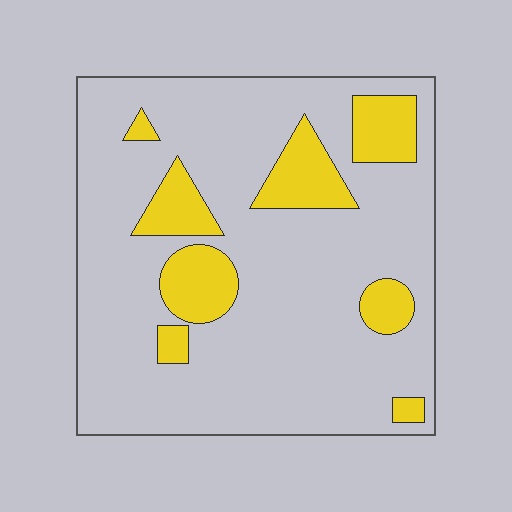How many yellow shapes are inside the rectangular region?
8.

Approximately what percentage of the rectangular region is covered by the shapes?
Approximately 20%.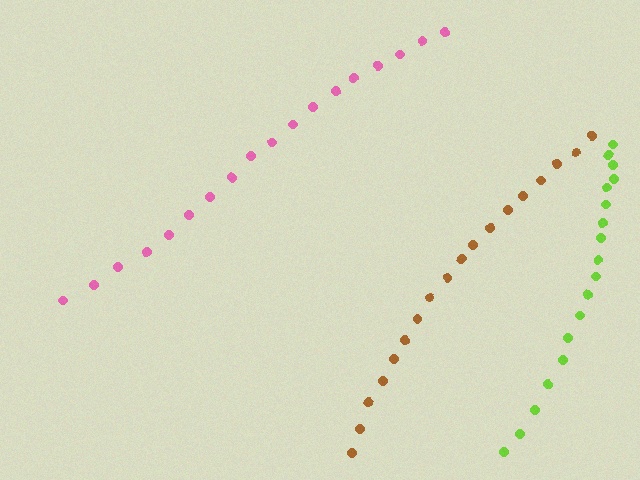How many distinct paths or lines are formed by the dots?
There are 3 distinct paths.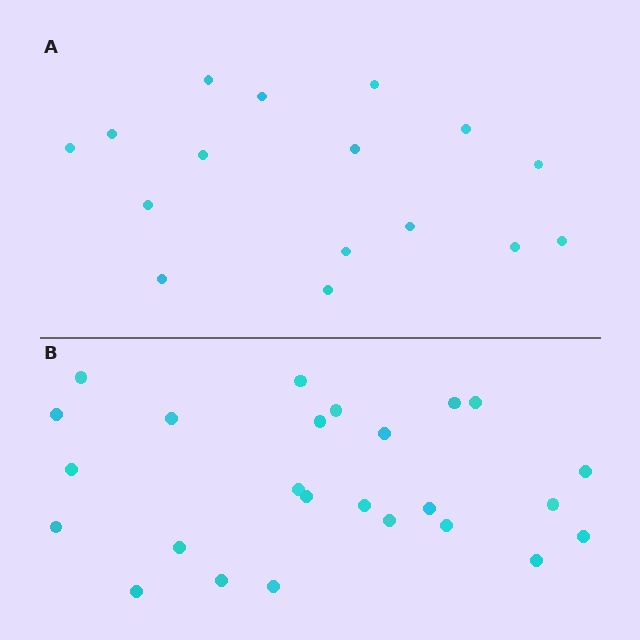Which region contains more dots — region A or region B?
Region B (the bottom region) has more dots.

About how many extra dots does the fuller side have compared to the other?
Region B has roughly 8 or so more dots than region A.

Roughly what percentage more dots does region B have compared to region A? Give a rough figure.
About 55% more.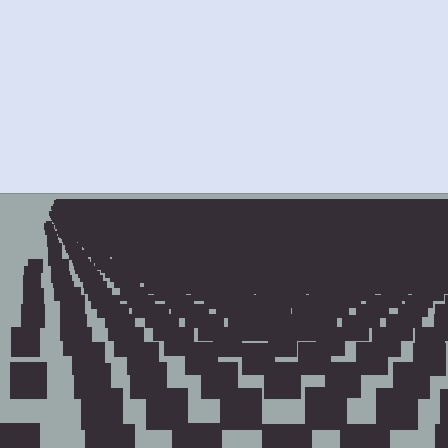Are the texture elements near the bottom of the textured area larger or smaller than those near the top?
Larger. Near the bottom, elements are closer to the viewer and appear at a bigger on-screen size.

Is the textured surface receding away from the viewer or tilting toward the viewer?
The surface is receding away from the viewer. Texture elements get smaller and denser toward the top.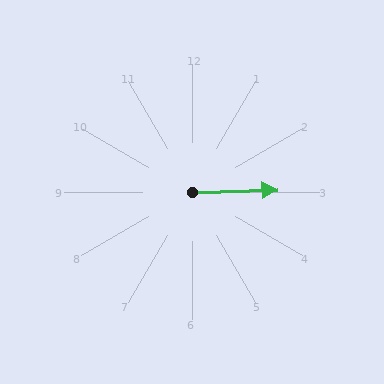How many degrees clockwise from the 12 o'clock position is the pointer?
Approximately 88 degrees.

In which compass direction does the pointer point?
East.